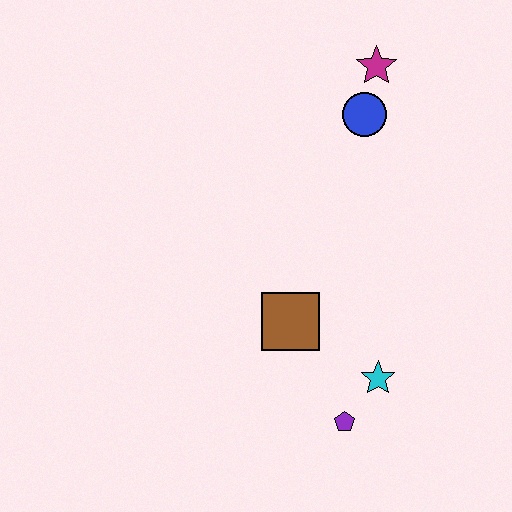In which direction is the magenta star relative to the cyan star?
The magenta star is above the cyan star.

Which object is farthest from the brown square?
The magenta star is farthest from the brown square.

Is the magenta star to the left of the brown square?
No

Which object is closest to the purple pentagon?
The cyan star is closest to the purple pentagon.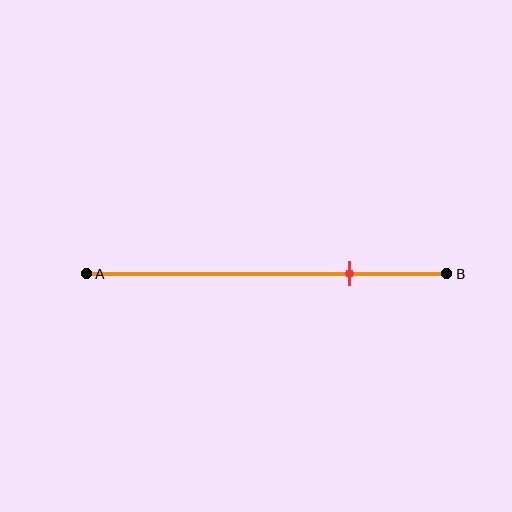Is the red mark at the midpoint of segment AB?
No, the mark is at about 75% from A, not at the 50% midpoint.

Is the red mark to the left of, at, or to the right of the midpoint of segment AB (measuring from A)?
The red mark is to the right of the midpoint of segment AB.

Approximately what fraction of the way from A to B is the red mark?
The red mark is approximately 75% of the way from A to B.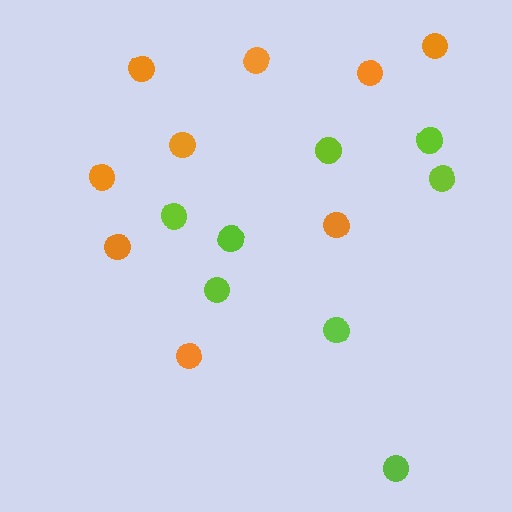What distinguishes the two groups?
There are 2 groups: one group of lime circles (8) and one group of orange circles (9).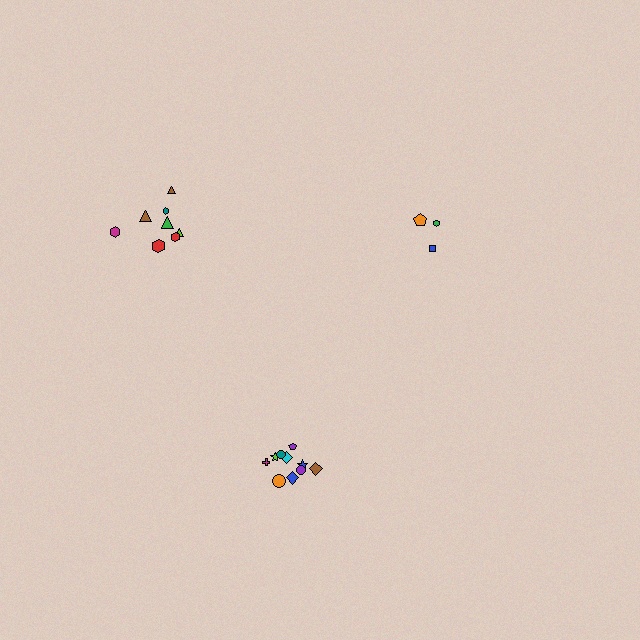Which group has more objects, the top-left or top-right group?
The top-left group.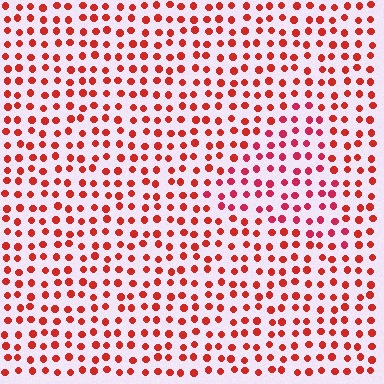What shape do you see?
I see a triangle.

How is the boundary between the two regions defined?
The boundary is defined purely by a slight shift in hue (about 19 degrees). Spacing, size, and orientation are identical on both sides.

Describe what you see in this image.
The image is filled with small red elements in a uniform arrangement. A triangle-shaped region is visible where the elements are tinted to a slightly different hue, forming a subtle color boundary.